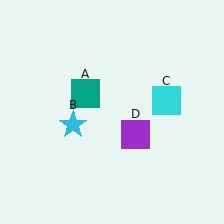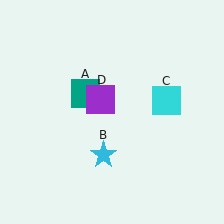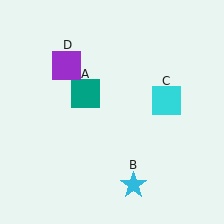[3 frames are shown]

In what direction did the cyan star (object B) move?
The cyan star (object B) moved down and to the right.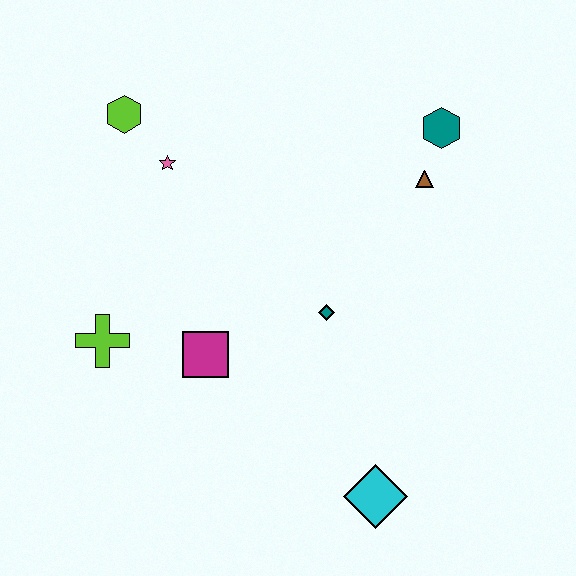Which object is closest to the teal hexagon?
The brown triangle is closest to the teal hexagon.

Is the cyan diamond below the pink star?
Yes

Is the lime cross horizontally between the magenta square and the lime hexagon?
No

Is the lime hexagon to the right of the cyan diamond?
No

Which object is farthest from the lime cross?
The teal hexagon is farthest from the lime cross.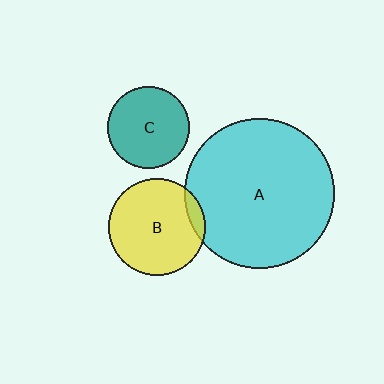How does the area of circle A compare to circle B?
Approximately 2.4 times.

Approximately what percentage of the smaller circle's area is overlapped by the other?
Approximately 10%.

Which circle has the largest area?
Circle A (cyan).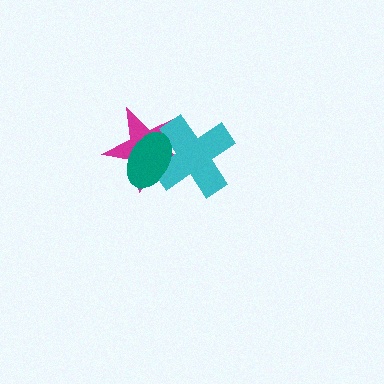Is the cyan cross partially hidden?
Yes, it is partially covered by another shape.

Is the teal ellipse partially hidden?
No, no other shape covers it.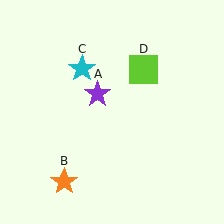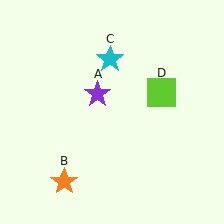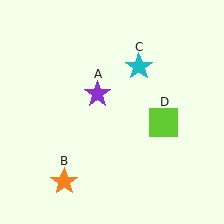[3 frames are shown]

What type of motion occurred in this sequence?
The cyan star (object C), lime square (object D) rotated clockwise around the center of the scene.